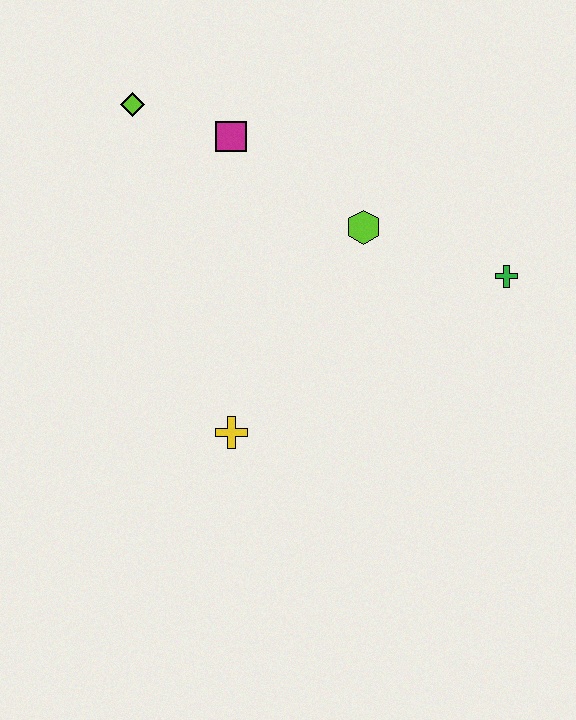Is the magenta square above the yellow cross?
Yes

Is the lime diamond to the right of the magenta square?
No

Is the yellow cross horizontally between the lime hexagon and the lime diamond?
Yes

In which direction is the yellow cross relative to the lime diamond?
The yellow cross is below the lime diamond.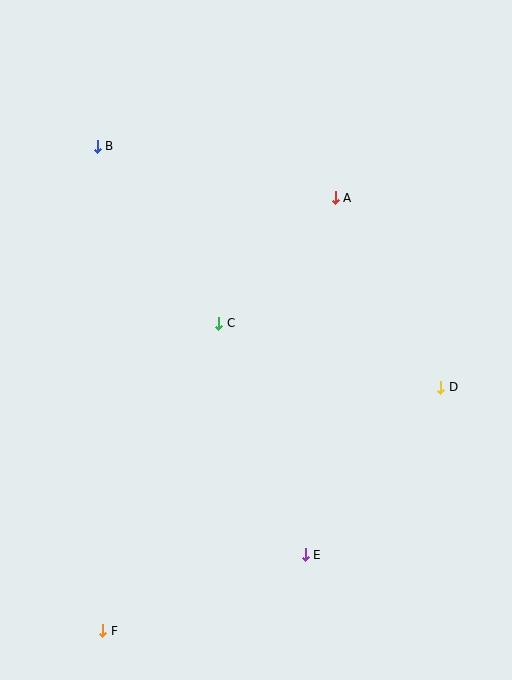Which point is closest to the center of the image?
Point C at (219, 324) is closest to the center.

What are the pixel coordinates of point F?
Point F is at (103, 631).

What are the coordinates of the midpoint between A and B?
The midpoint between A and B is at (216, 172).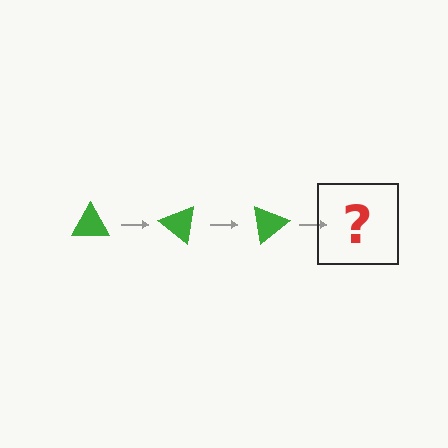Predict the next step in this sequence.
The next step is a green triangle rotated 120 degrees.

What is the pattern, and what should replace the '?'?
The pattern is that the triangle rotates 40 degrees each step. The '?' should be a green triangle rotated 120 degrees.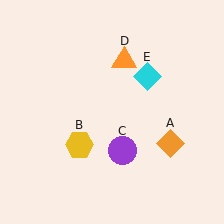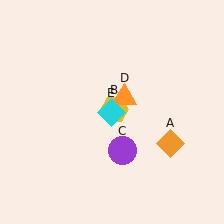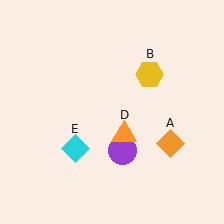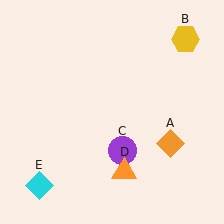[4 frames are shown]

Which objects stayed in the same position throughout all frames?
Orange diamond (object A) and purple circle (object C) remained stationary.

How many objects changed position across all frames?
3 objects changed position: yellow hexagon (object B), orange triangle (object D), cyan diamond (object E).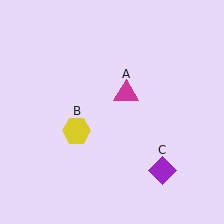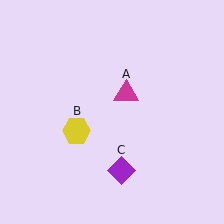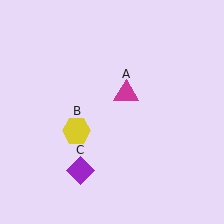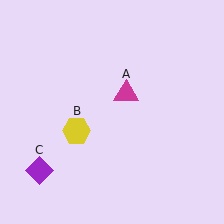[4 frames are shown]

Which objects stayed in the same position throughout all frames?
Magenta triangle (object A) and yellow hexagon (object B) remained stationary.